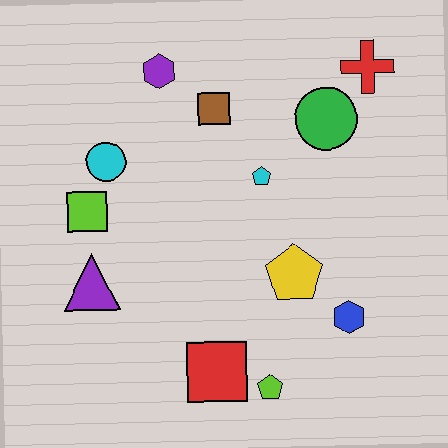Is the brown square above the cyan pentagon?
Yes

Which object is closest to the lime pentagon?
The red square is closest to the lime pentagon.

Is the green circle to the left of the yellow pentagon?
No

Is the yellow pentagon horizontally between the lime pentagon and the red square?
No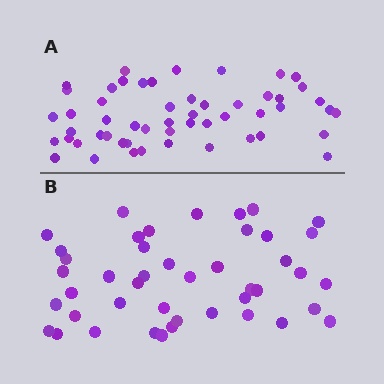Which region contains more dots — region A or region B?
Region A (the top region) has more dots.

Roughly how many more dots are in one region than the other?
Region A has roughly 8 or so more dots than region B.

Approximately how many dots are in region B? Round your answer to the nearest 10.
About 40 dots. (The exact count is 44, which rounds to 40.)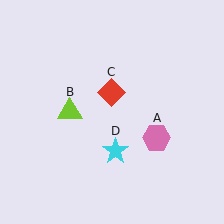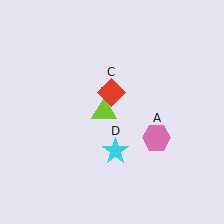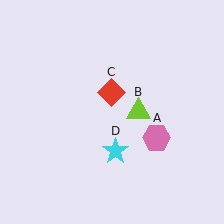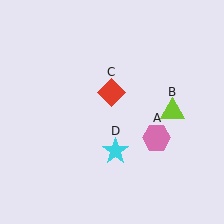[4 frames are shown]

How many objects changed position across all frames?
1 object changed position: lime triangle (object B).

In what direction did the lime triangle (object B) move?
The lime triangle (object B) moved right.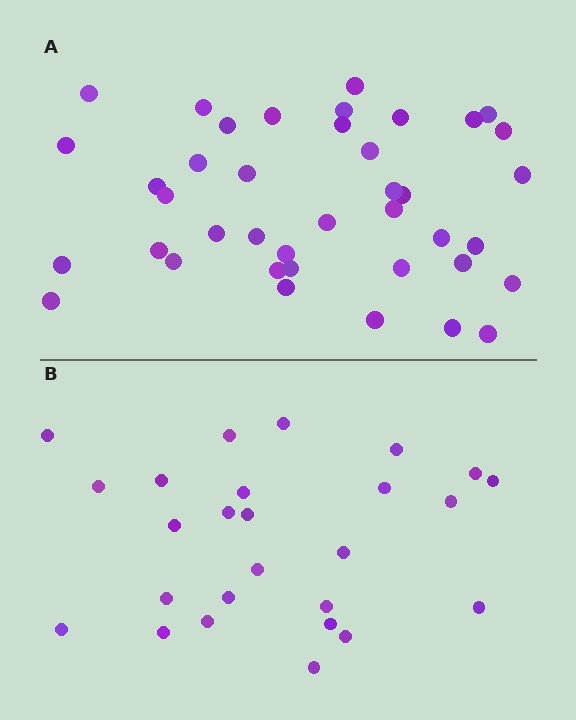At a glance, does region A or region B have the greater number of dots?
Region A (the top region) has more dots.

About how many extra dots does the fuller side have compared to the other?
Region A has approximately 15 more dots than region B.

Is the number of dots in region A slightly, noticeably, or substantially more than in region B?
Region A has substantially more. The ratio is roughly 1.5 to 1.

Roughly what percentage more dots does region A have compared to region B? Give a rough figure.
About 55% more.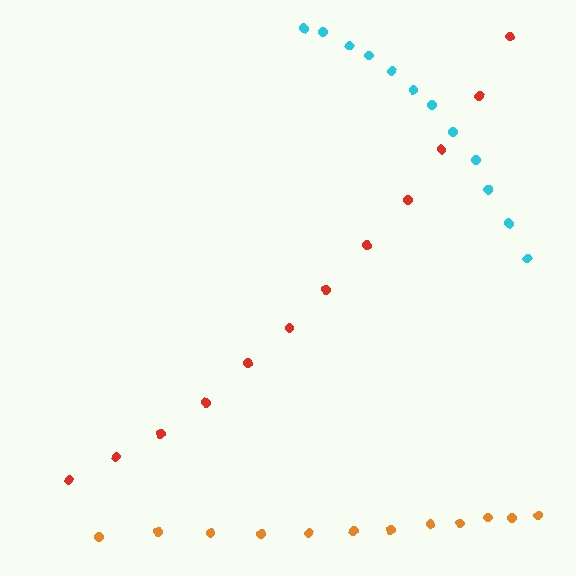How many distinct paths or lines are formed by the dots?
There are 3 distinct paths.